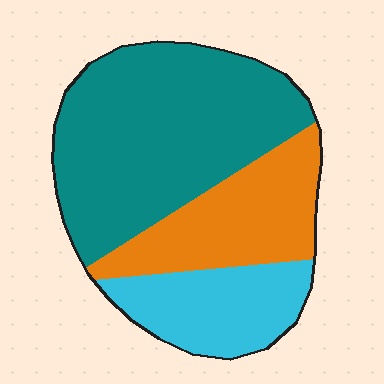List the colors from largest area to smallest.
From largest to smallest: teal, orange, cyan.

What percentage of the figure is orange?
Orange covers about 25% of the figure.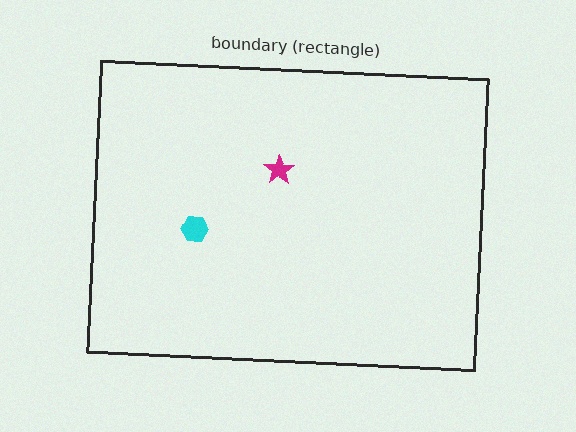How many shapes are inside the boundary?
2 inside, 0 outside.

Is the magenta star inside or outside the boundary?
Inside.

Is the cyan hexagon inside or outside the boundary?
Inside.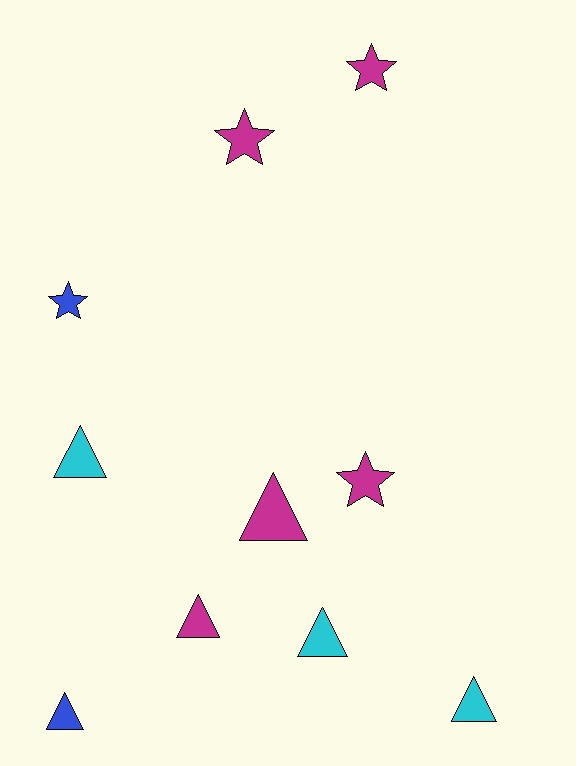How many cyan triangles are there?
There are 3 cyan triangles.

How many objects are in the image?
There are 10 objects.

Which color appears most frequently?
Magenta, with 5 objects.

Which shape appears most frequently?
Triangle, with 6 objects.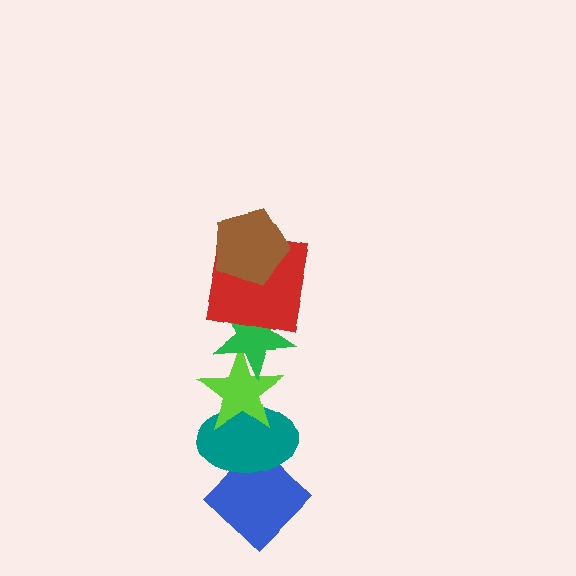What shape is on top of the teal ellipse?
The lime star is on top of the teal ellipse.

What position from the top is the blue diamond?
The blue diamond is 6th from the top.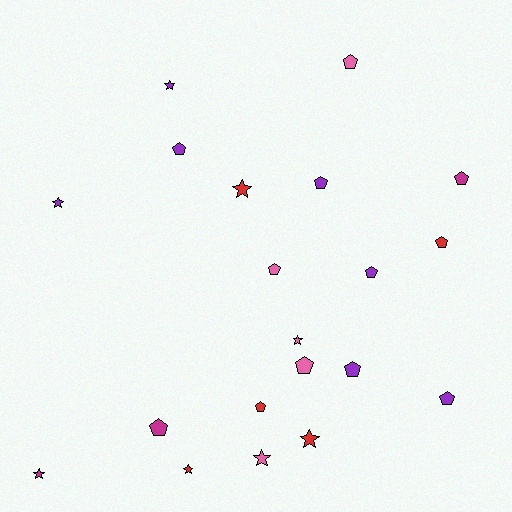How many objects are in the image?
There are 20 objects.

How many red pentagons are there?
There are 2 red pentagons.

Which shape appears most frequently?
Pentagon, with 12 objects.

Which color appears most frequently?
Purple, with 7 objects.